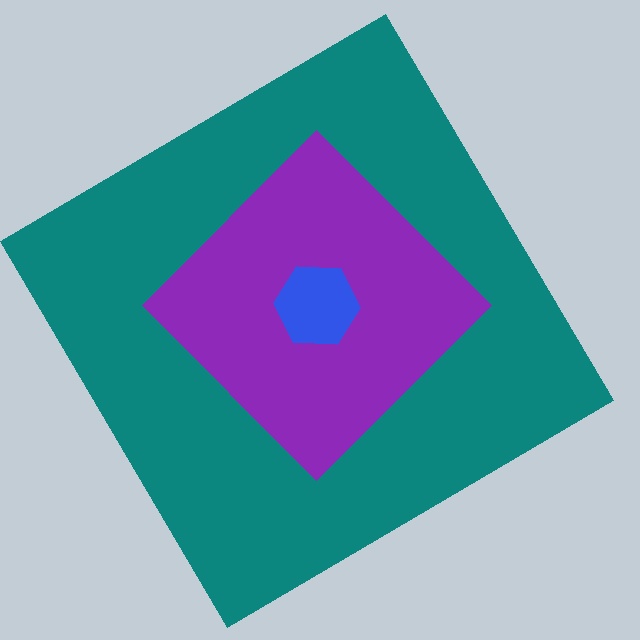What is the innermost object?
The blue hexagon.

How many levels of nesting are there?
3.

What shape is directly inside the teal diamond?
The purple diamond.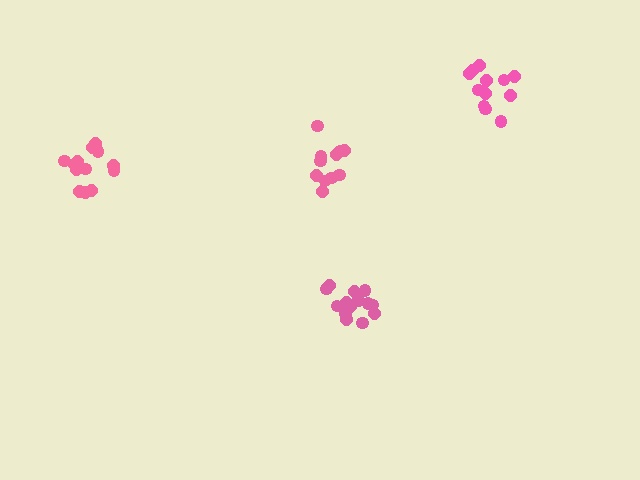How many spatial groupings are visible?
There are 4 spatial groupings.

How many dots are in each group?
Group 1: 15 dots, Group 2: 11 dots, Group 3: 12 dots, Group 4: 14 dots (52 total).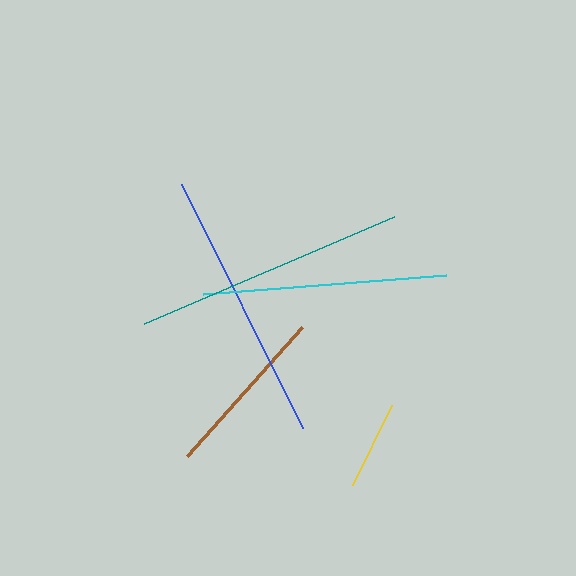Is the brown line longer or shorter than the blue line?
The blue line is longer than the brown line.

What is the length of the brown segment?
The brown segment is approximately 173 pixels long.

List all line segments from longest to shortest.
From longest to shortest: blue, teal, cyan, brown, yellow.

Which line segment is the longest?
The blue line is the longest at approximately 272 pixels.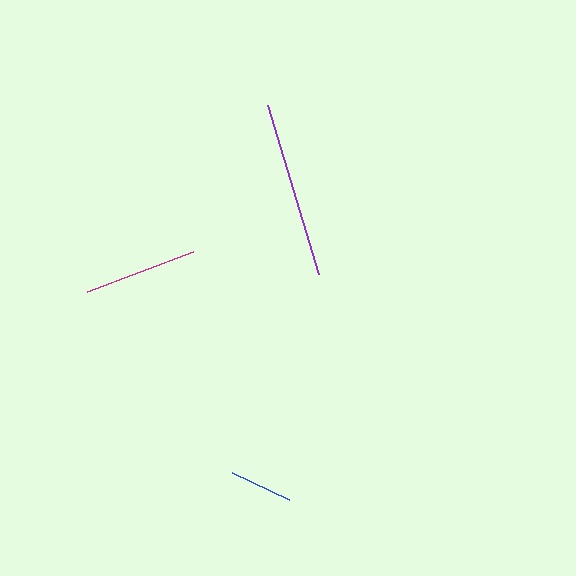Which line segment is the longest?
The purple line is the longest at approximately 176 pixels.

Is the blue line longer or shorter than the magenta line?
The magenta line is longer than the blue line.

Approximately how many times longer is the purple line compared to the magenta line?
The purple line is approximately 1.6 times the length of the magenta line.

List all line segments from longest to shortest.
From longest to shortest: purple, magenta, blue.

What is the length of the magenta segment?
The magenta segment is approximately 113 pixels long.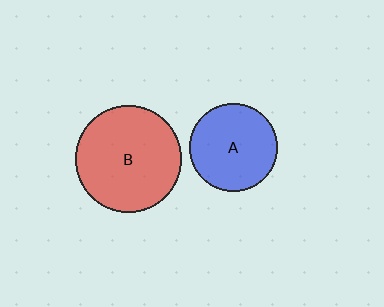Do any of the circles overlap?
No, none of the circles overlap.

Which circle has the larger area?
Circle B (red).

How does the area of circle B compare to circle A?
Approximately 1.5 times.